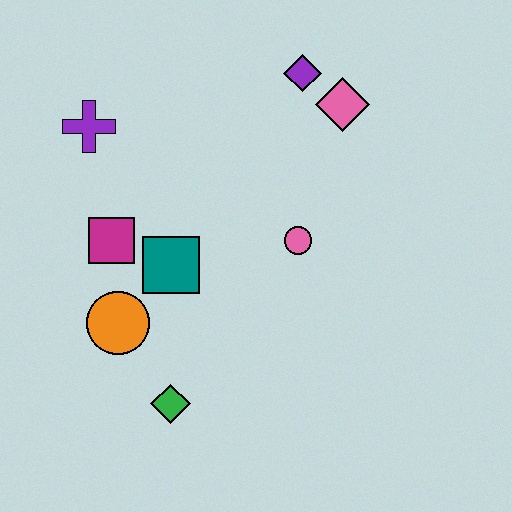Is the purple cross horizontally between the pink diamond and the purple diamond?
No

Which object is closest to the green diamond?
The orange circle is closest to the green diamond.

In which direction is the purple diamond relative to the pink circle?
The purple diamond is above the pink circle.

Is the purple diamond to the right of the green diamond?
Yes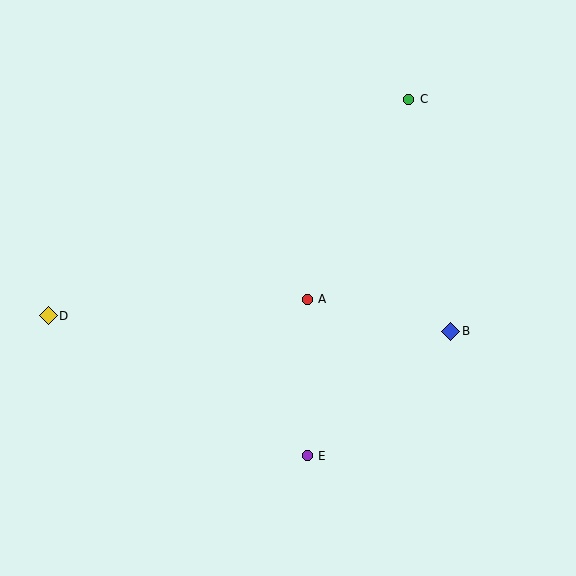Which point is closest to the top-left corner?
Point D is closest to the top-left corner.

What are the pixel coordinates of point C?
Point C is at (409, 99).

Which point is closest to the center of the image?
Point A at (307, 299) is closest to the center.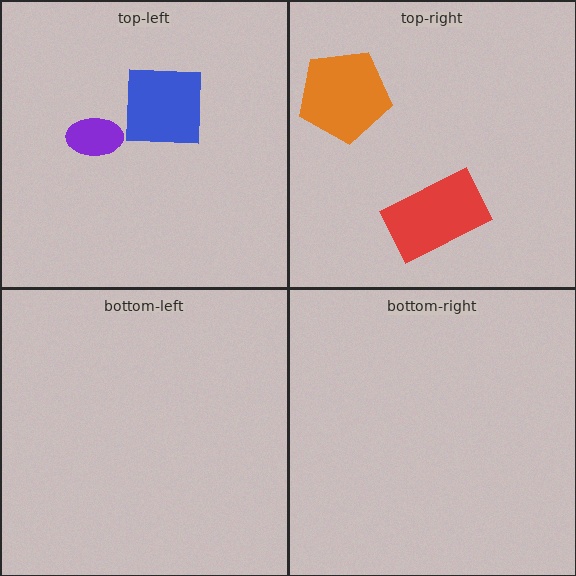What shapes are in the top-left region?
The purple ellipse, the blue square.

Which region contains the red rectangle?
The top-right region.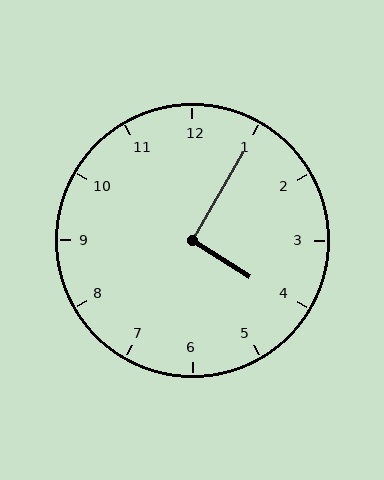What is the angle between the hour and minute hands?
Approximately 92 degrees.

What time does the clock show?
4:05.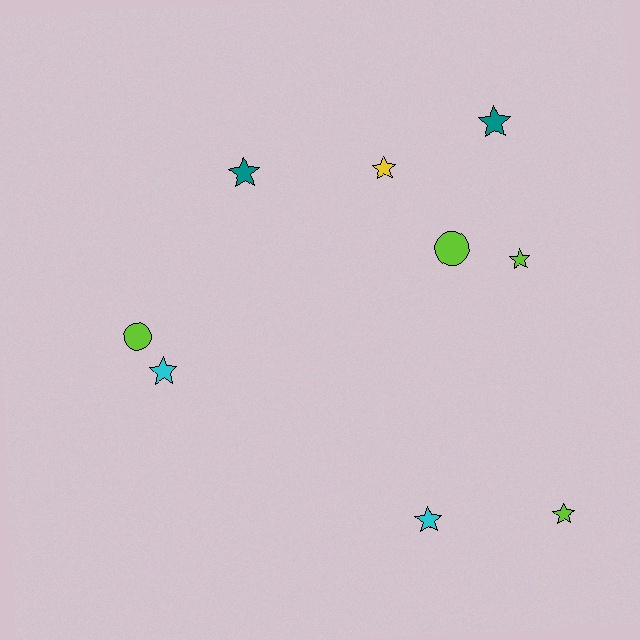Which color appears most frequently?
Lime, with 4 objects.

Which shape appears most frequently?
Star, with 7 objects.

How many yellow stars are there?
There is 1 yellow star.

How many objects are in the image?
There are 9 objects.